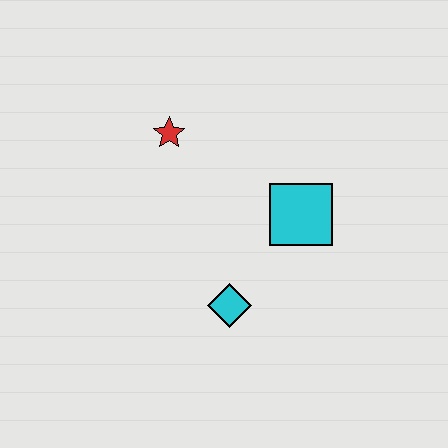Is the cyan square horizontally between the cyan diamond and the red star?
No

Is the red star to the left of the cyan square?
Yes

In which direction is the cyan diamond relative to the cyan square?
The cyan diamond is below the cyan square.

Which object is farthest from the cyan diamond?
The red star is farthest from the cyan diamond.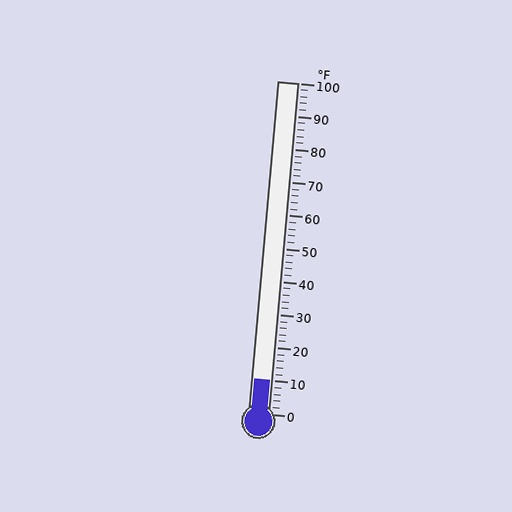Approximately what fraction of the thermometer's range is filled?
The thermometer is filled to approximately 10% of its range.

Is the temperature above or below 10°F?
The temperature is at 10°F.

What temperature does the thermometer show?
The thermometer shows approximately 10°F.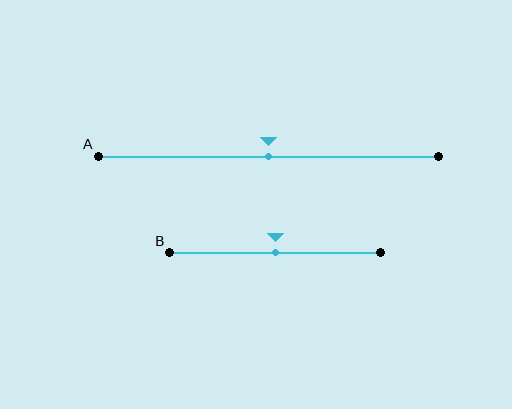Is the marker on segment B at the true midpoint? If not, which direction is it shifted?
Yes, the marker on segment B is at the true midpoint.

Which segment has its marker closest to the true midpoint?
Segment A has its marker closest to the true midpoint.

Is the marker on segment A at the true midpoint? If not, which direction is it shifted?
Yes, the marker on segment A is at the true midpoint.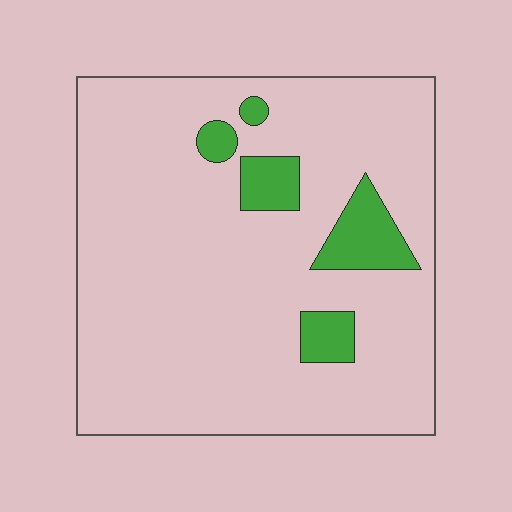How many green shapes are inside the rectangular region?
5.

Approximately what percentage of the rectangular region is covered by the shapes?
Approximately 10%.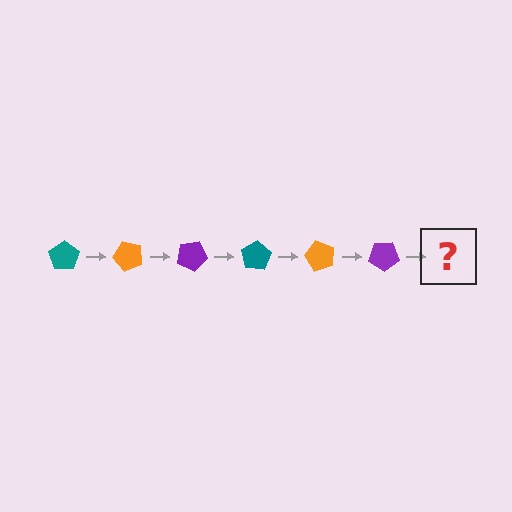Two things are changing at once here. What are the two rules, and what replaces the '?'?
The two rules are that it rotates 50 degrees each step and the color cycles through teal, orange, and purple. The '?' should be a teal pentagon, rotated 300 degrees from the start.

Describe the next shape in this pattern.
It should be a teal pentagon, rotated 300 degrees from the start.